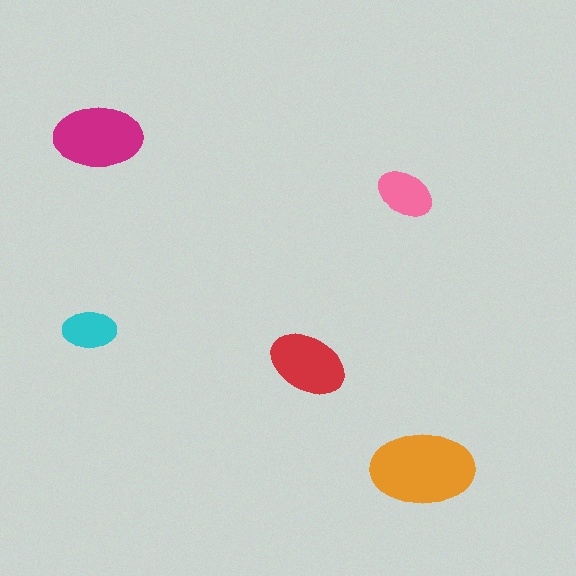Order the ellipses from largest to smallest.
the orange one, the magenta one, the red one, the pink one, the cyan one.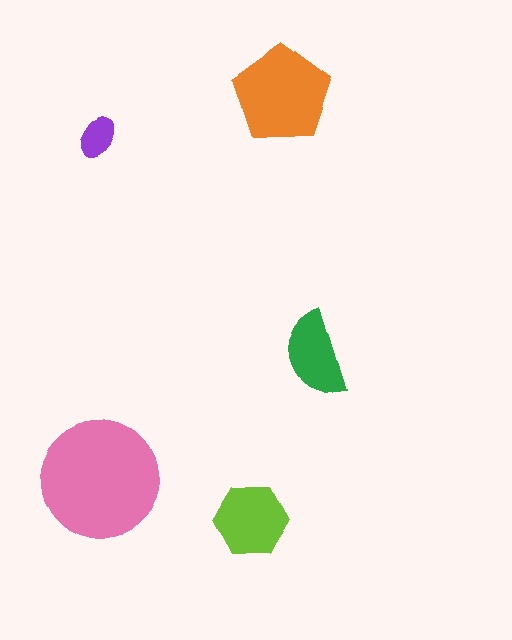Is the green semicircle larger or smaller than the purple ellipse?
Larger.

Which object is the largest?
The pink circle.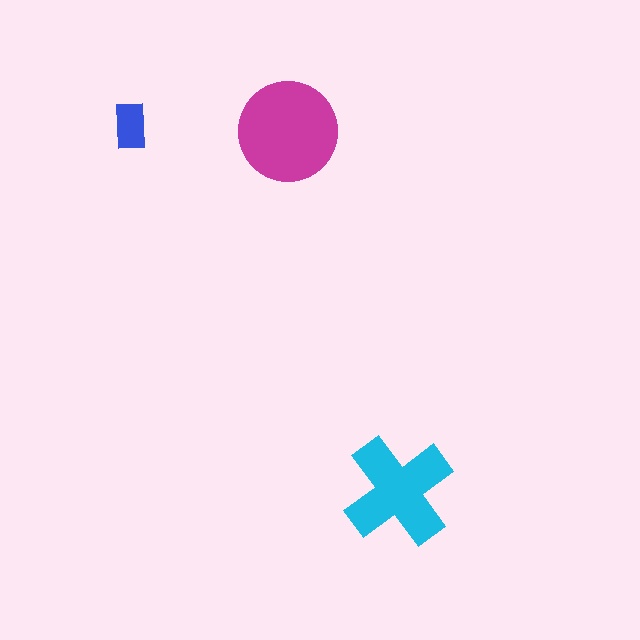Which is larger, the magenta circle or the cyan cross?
The magenta circle.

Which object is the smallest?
The blue rectangle.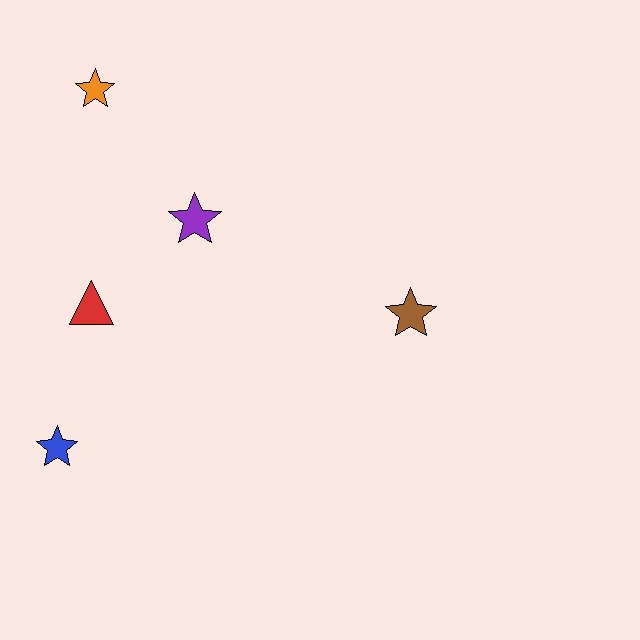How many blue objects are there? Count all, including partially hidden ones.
There is 1 blue object.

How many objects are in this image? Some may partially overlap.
There are 5 objects.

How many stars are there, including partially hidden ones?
There are 4 stars.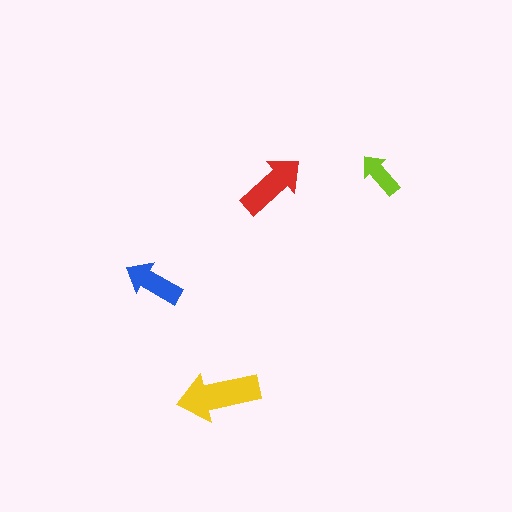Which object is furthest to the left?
The blue arrow is leftmost.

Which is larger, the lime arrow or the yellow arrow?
The yellow one.